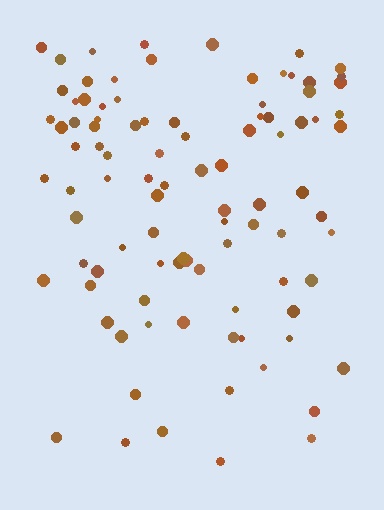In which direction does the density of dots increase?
From bottom to top, with the top side densest.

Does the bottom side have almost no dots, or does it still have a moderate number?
Still a moderate number, just noticeably fewer than the top.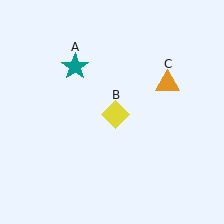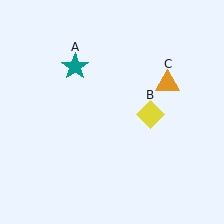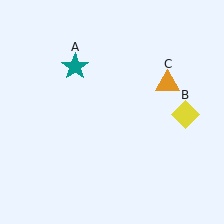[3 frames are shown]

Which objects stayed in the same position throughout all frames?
Teal star (object A) and orange triangle (object C) remained stationary.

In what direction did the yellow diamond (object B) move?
The yellow diamond (object B) moved right.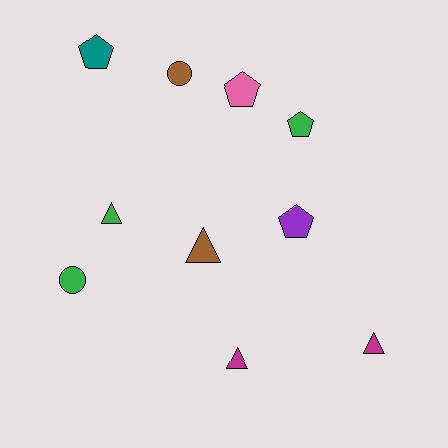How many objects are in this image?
There are 10 objects.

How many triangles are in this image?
There are 4 triangles.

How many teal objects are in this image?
There is 1 teal object.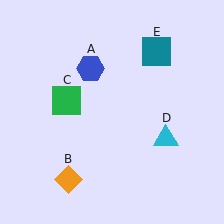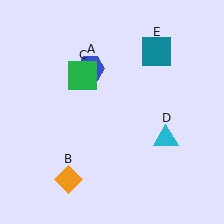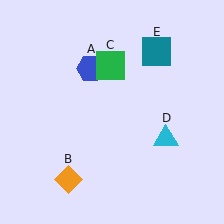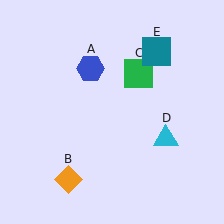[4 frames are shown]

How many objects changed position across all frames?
1 object changed position: green square (object C).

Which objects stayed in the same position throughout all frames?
Blue hexagon (object A) and orange diamond (object B) and cyan triangle (object D) and teal square (object E) remained stationary.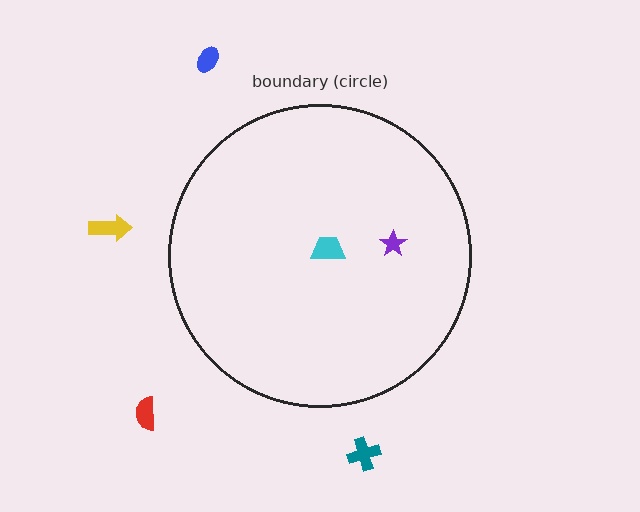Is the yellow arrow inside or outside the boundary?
Outside.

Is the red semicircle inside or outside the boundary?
Outside.